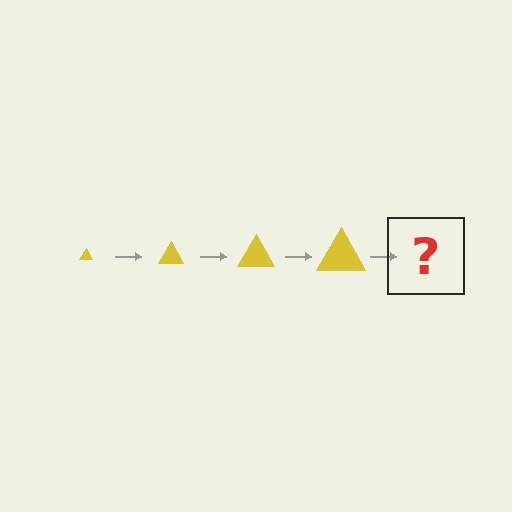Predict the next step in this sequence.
The next step is a yellow triangle, larger than the previous one.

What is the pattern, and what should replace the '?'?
The pattern is that the triangle gets progressively larger each step. The '?' should be a yellow triangle, larger than the previous one.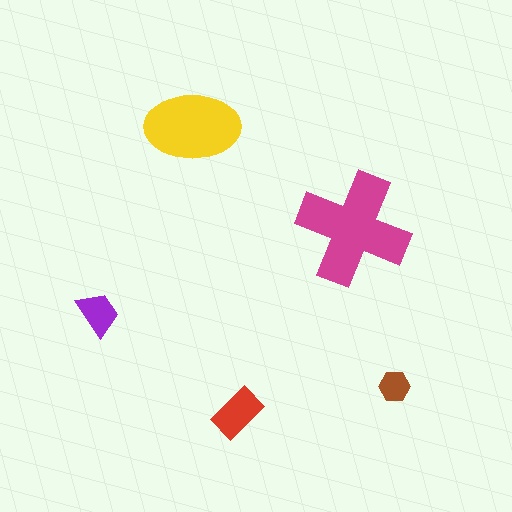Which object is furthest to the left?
The purple trapezoid is leftmost.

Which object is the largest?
The magenta cross.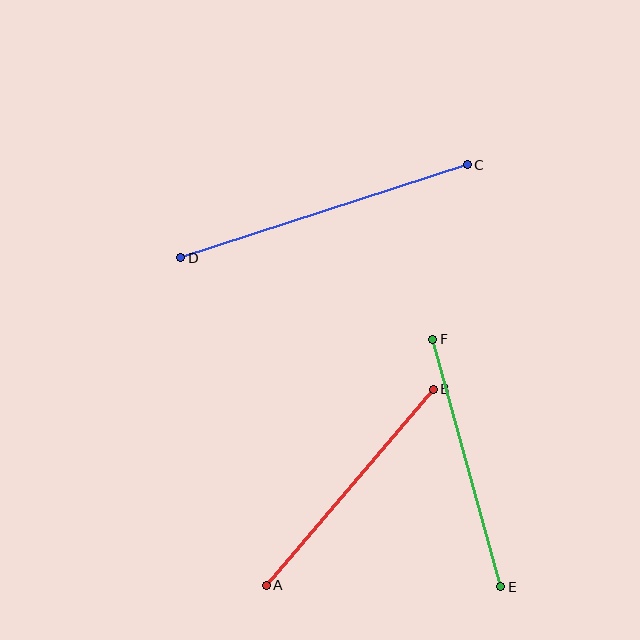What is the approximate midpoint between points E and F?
The midpoint is at approximately (467, 463) pixels.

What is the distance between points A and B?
The distance is approximately 257 pixels.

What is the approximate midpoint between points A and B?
The midpoint is at approximately (350, 487) pixels.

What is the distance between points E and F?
The distance is approximately 257 pixels.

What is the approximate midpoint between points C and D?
The midpoint is at approximately (324, 211) pixels.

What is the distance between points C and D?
The distance is approximately 301 pixels.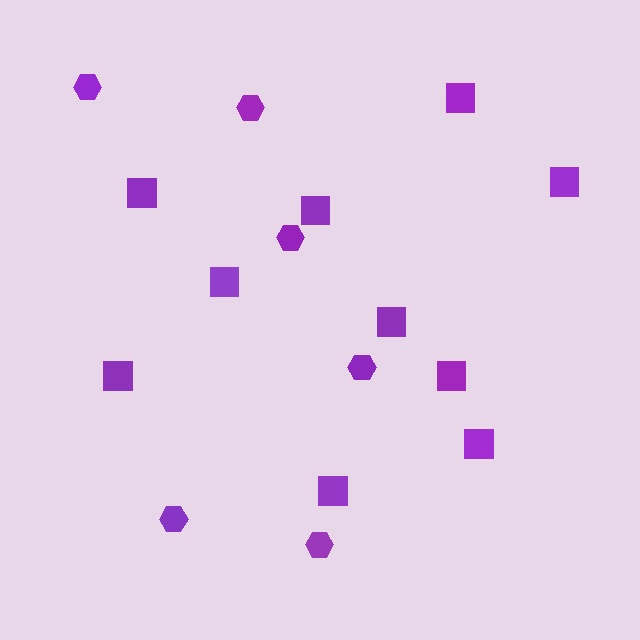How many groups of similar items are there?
There are 2 groups: one group of squares (10) and one group of hexagons (6).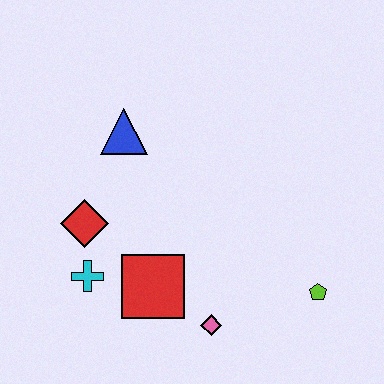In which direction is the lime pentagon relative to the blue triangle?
The lime pentagon is to the right of the blue triangle.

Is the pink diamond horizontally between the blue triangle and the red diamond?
No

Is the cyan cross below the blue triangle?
Yes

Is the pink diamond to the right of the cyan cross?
Yes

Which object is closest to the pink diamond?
The red square is closest to the pink diamond.